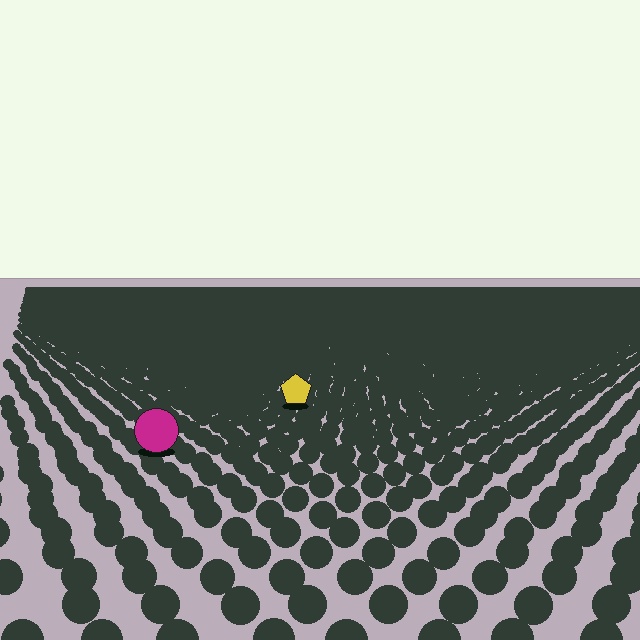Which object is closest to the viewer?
The magenta circle is closest. The texture marks near it are larger and more spread out.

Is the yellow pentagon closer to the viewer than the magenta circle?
No. The magenta circle is closer — you can tell from the texture gradient: the ground texture is coarser near it.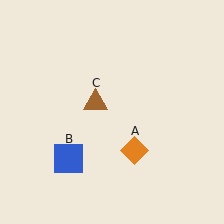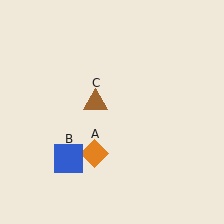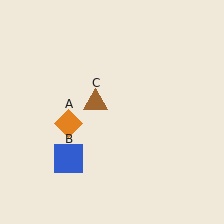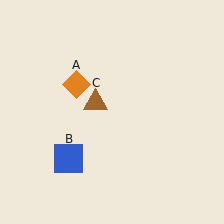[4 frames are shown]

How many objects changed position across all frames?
1 object changed position: orange diamond (object A).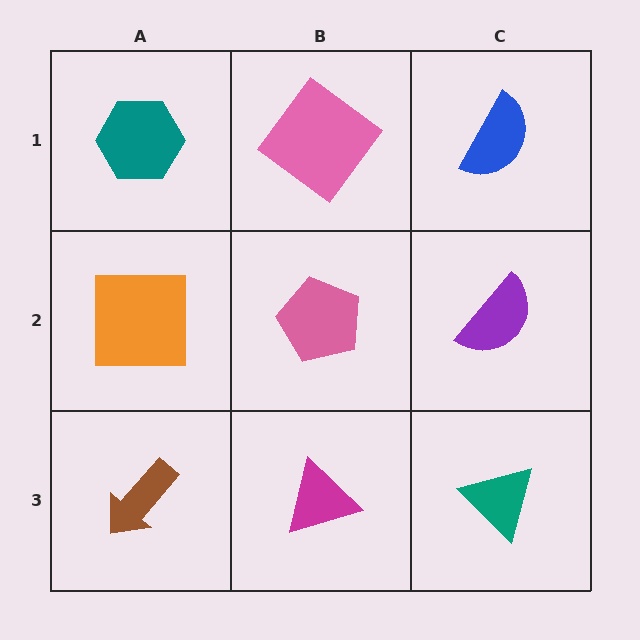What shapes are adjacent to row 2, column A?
A teal hexagon (row 1, column A), a brown arrow (row 3, column A), a pink pentagon (row 2, column B).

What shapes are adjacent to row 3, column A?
An orange square (row 2, column A), a magenta triangle (row 3, column B).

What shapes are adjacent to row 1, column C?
A purple semicircle (row 2, column C), a pink diamond (row 1, column B).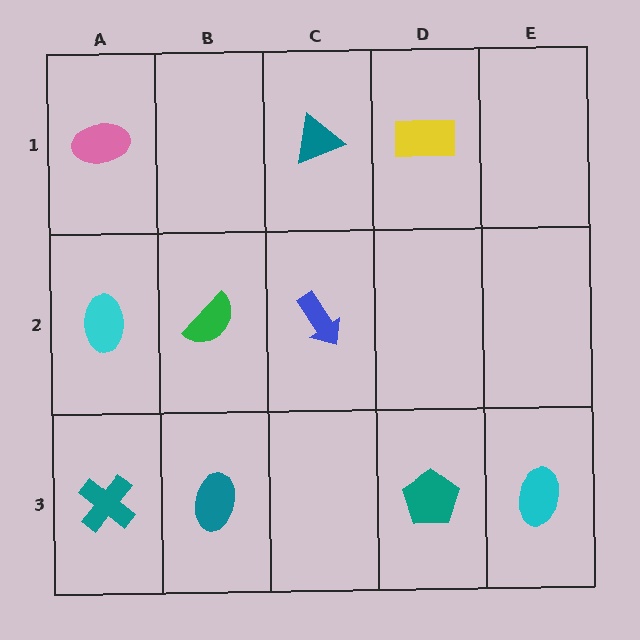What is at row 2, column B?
A green semicircle.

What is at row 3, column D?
A teal pentagon.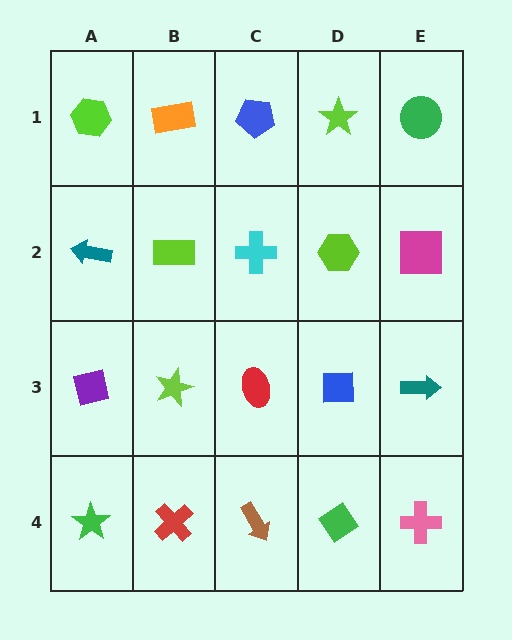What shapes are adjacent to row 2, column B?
An orange rectangle (row 1, column B), a lime star (row 3, column B), a teal arrow (row 2, column A), a cyan cross (row 2, column C).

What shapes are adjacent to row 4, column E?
A teal arrow (row 3, column E), a green diamond (row 4, column D).